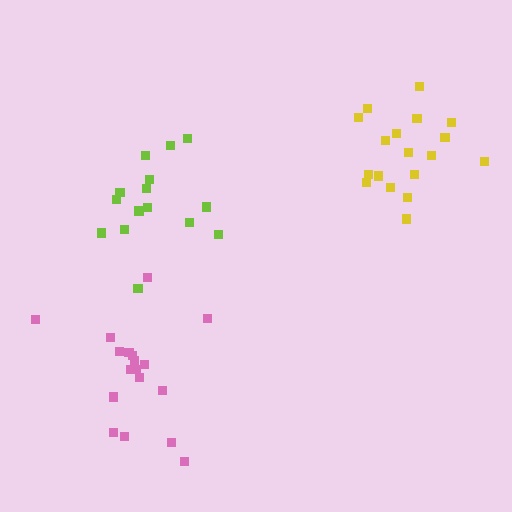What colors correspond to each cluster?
The clusters are colored: pink, yellow, lime.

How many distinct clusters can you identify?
There are 3 distinct clusters.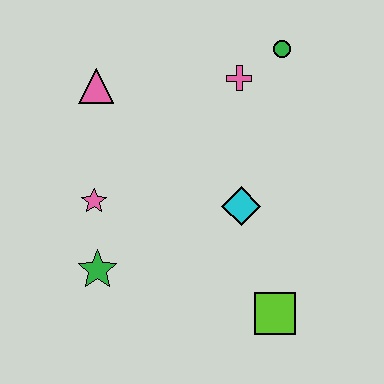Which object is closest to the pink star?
The green star is closest to the pink star.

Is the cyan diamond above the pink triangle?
No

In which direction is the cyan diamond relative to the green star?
The cyan diamond is to the right of the green star.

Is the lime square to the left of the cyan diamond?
No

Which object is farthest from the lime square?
The pink triangle is farthest from the lime square.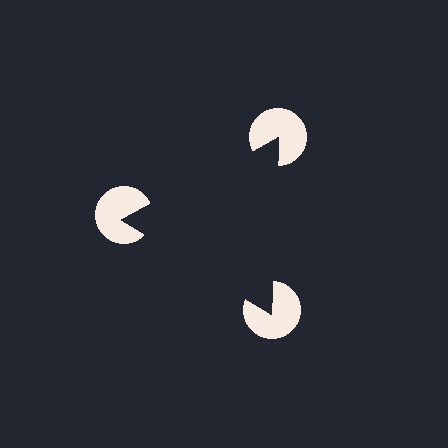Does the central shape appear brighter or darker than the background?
It typically appears slightly darker than the background, even though no actual brightness change is drawn.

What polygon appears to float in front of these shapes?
An illusory triangle — its edges are inferred from the aligned wedge cuts in the pac-man discs, not physically drawn.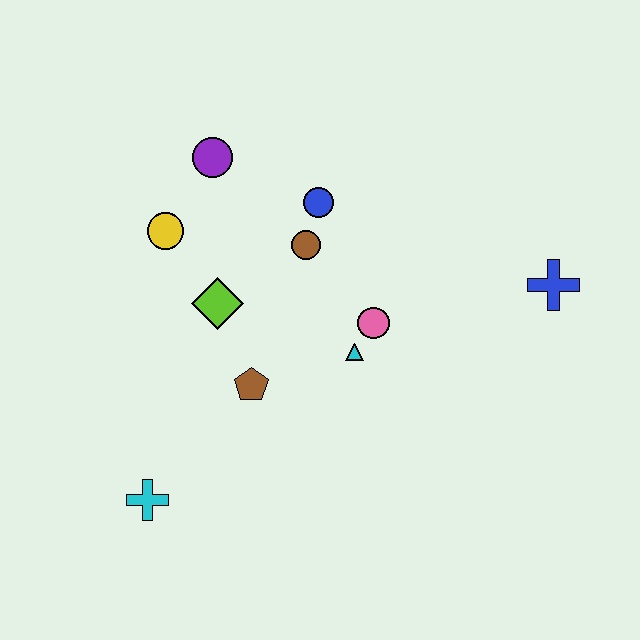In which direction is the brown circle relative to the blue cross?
The brown circle is to the left of the blue cross.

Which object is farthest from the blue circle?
The cyan cross is farthest from the blue circle.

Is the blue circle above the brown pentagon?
Yes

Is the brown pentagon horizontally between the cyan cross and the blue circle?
Yes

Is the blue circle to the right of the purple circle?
Yes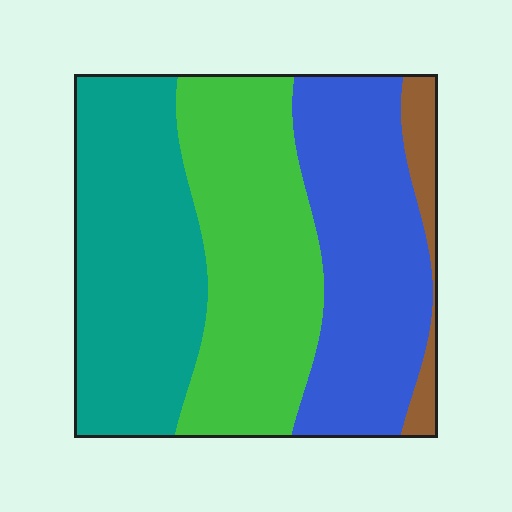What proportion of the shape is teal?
Teal takes up between a sixth and a third of the shape.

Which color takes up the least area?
Brown, at roughly 5%.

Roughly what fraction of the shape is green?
Green covers around 30% of the shape.